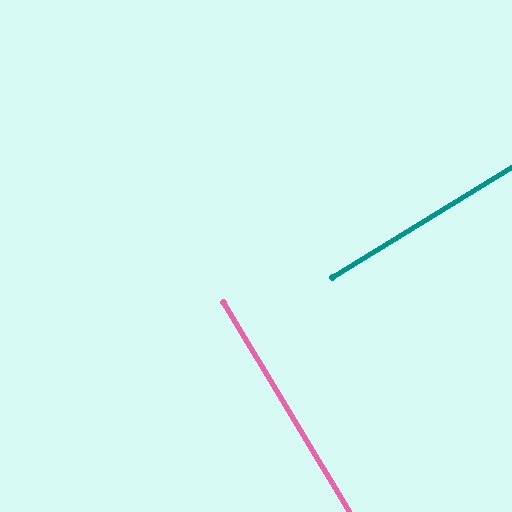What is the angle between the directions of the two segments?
Approximately 90 degrees.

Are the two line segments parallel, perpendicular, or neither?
Perpendicular — they meet at approximately 90°.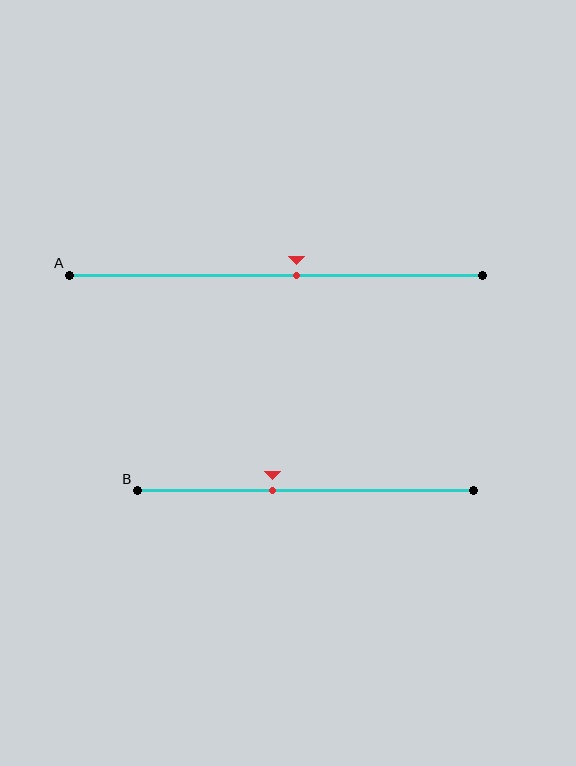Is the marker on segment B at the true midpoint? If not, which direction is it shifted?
No, the marker on segment B is shifted to the left by about 10% of the segment length.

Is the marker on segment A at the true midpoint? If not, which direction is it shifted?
No, the marker on segment A is shifted to the right by about 5% of the segment length.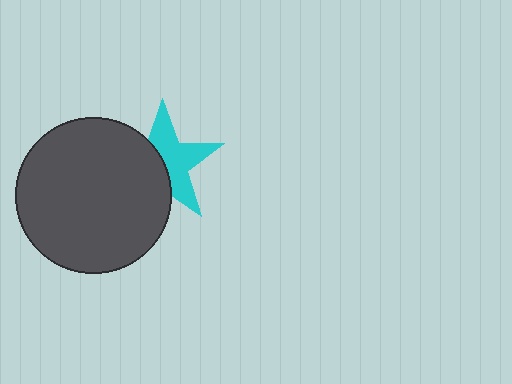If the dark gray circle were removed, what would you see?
You would see the complete cyan star.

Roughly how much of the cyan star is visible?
About half of it is visible (roughly 55%).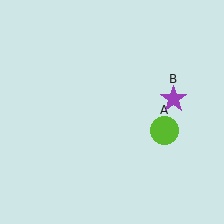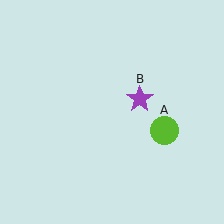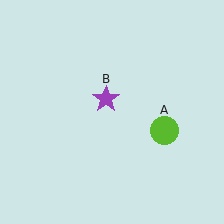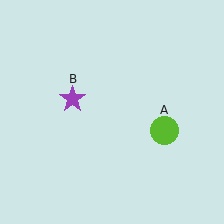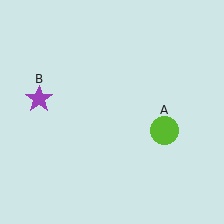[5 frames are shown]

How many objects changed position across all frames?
1 object changed position: purple star (object B).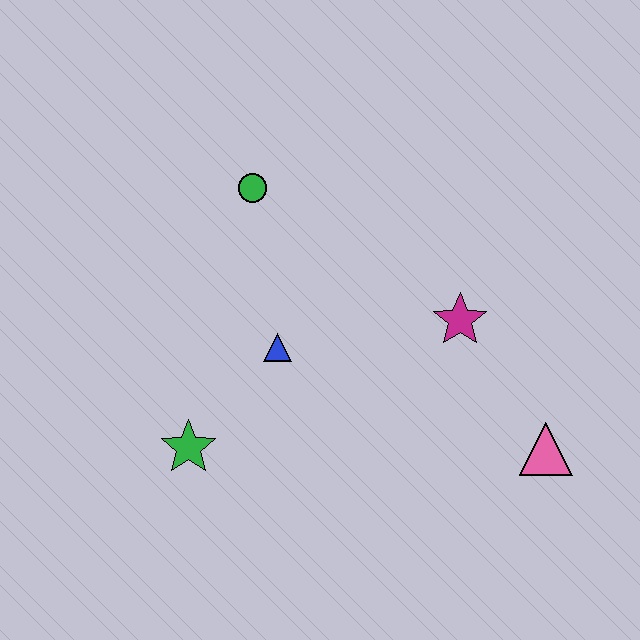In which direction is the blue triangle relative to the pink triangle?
The blue triangle is to the left of the pink triangle.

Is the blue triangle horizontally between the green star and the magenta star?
Yes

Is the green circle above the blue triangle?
Yes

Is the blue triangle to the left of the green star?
No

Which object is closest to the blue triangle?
The green star is closest to the blue triangle.